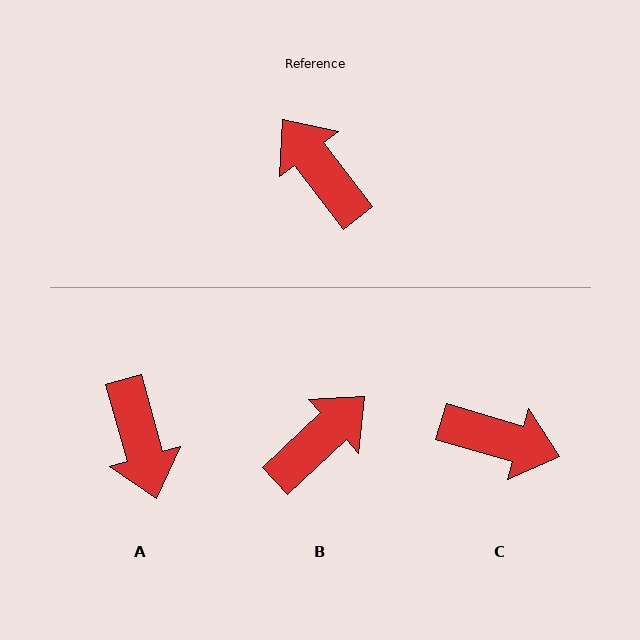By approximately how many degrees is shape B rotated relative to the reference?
Approximately 84 degrees clockwise.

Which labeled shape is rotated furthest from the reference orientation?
A, about 158 degrees away.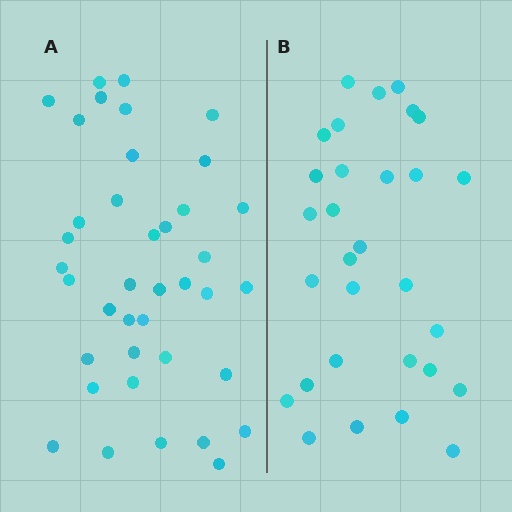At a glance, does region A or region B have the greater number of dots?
Region A (the left region) has more dots.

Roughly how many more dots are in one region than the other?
Region A has roughly 8 or so more dots than region B.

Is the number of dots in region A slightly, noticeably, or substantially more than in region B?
Region A has noticeably more, but not dramatically so. The ratio is roughly 1.3 to 1.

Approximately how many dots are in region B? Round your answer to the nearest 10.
About 30 dots.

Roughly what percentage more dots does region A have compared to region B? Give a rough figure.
About 30% more.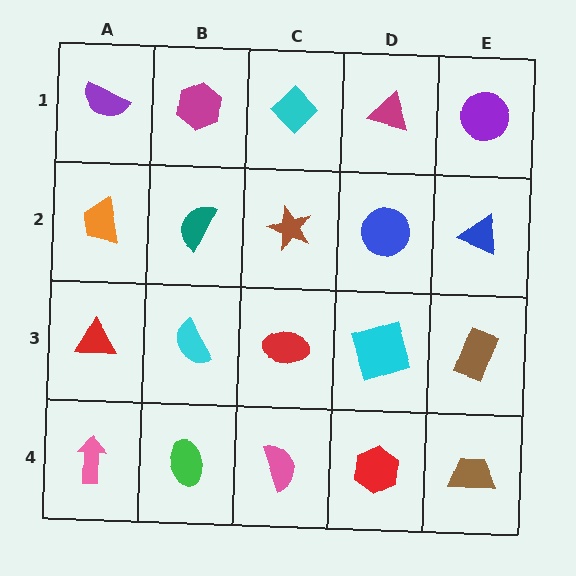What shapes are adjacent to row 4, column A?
A red triangle (row 3, column A), a green ellipse (row 4, column B).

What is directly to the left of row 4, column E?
A red hexagon.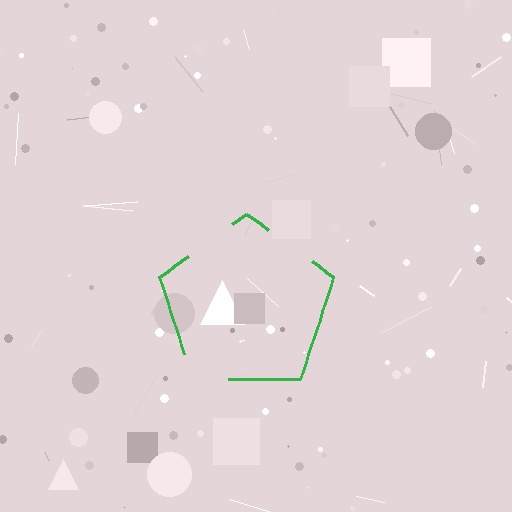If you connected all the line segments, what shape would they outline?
They would outline a pentagon.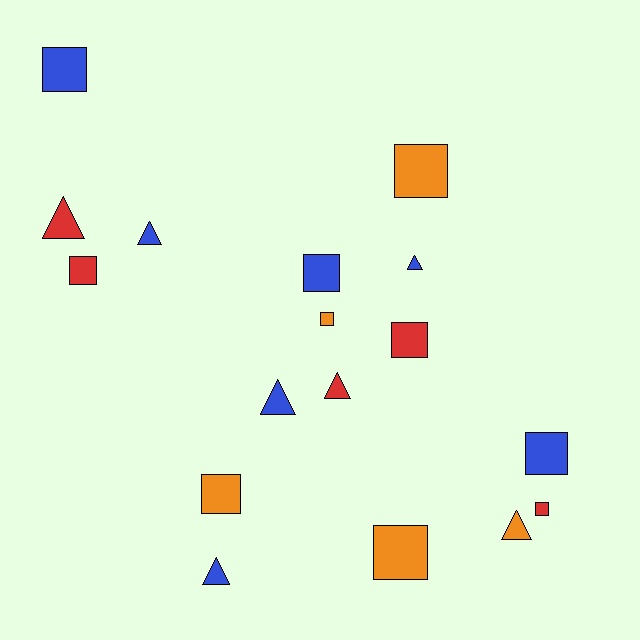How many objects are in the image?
There are 17 objects.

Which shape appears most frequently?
Square, with 10 objects.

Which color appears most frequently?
Blue, with 7 objects.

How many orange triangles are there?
There is 1 orange triangle.